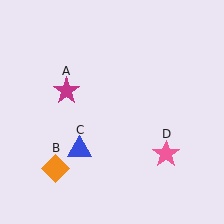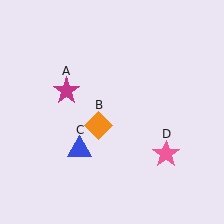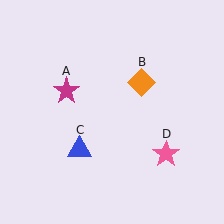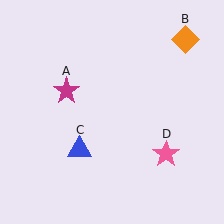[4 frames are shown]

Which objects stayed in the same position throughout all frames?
Magenta star (object A) and blue triangle (object C) and pink star (object D) remained stationary.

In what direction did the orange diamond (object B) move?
The orange diamond (object B) moved up and to the right.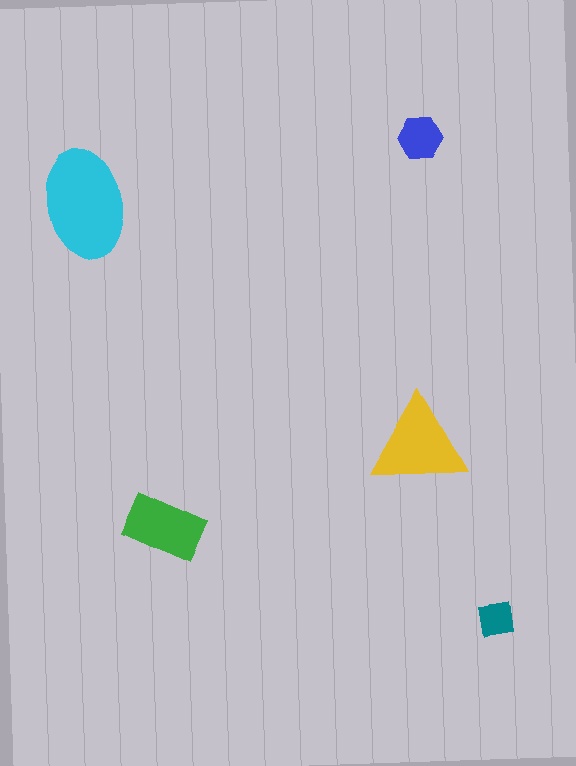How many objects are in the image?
There are 5 objects in the image.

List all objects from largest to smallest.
The cyan ellipse, the yellow triangle, the green rectangle, the blue hexagon, the teal square.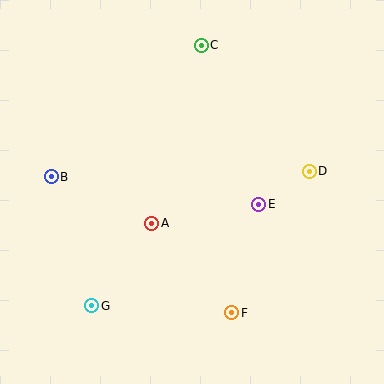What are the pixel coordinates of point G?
Point G is at (92, 306).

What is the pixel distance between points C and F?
The distance between C and F is 269 pixels.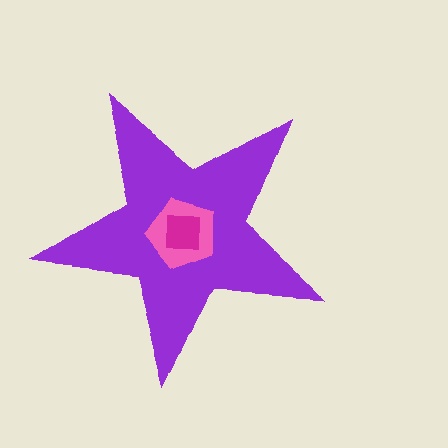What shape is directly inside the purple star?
The pink pentagon.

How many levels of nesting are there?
3.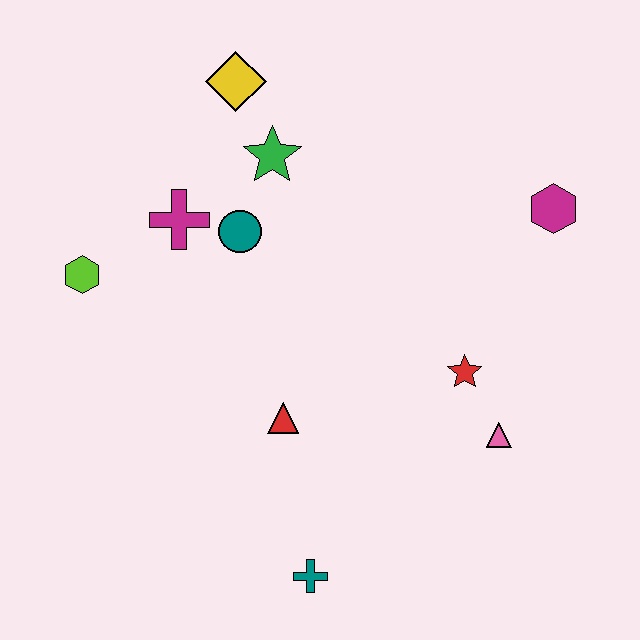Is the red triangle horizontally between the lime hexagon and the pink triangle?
Yes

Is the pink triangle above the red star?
No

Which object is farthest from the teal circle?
The teal cross is farthest from the teal circle.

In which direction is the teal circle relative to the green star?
The teal circle is below the green star.